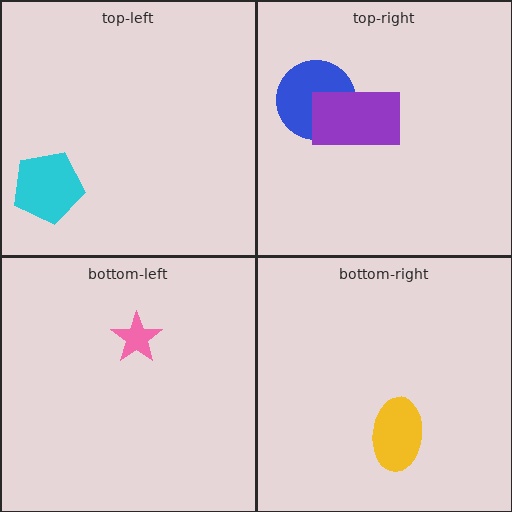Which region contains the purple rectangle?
The top-right region.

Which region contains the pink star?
The bottom-left region.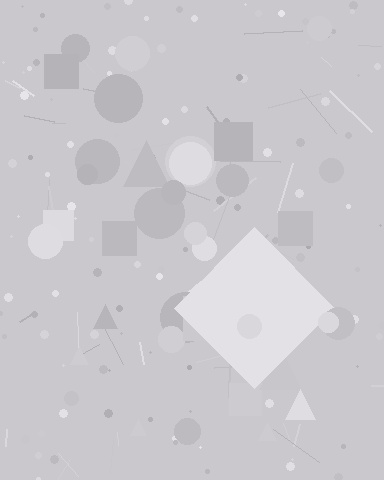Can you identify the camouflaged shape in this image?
The camouflaged shape is a diamond.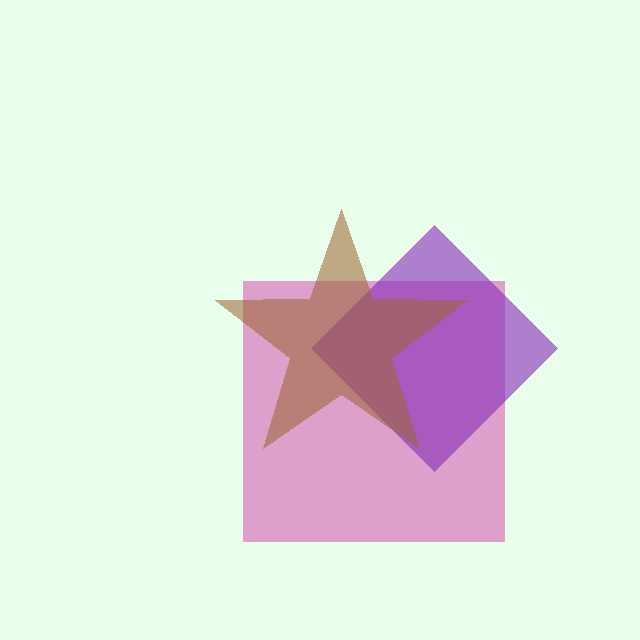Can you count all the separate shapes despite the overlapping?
Yes, there are 3 separate shapes.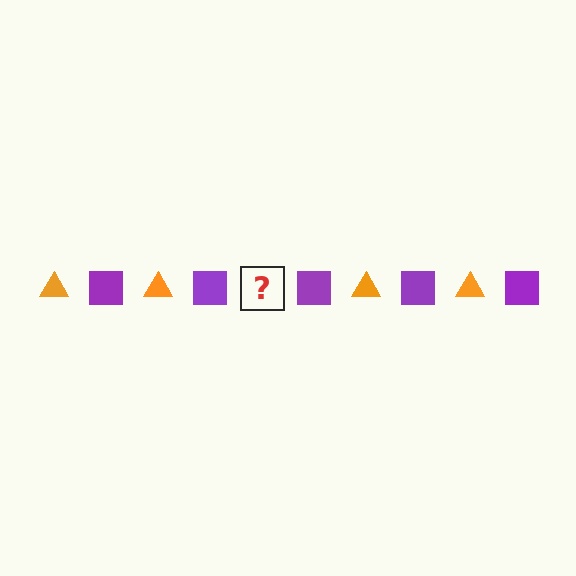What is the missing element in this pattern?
The missing element is an orange triangle.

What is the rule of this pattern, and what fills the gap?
The rule is that the pattern alternates between orange triangle and purple square. The gap should be filled with an orange triangle.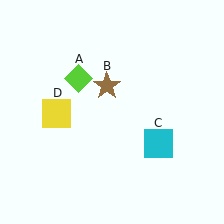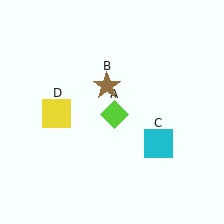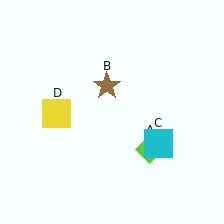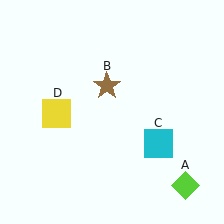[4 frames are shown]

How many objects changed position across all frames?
1 object changed position: lime diamond (object A).